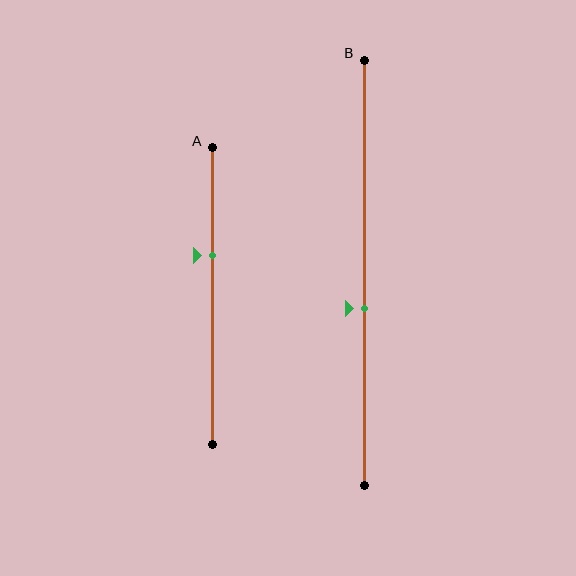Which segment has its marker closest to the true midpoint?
Segment B has its marker closest to the true midpoint.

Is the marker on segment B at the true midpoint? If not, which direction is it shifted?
No, the marker on segment B is shifted downward by about 9% of the segment length.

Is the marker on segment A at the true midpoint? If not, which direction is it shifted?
No, the marker on segment A is shifted upward by about 14% of the segment length.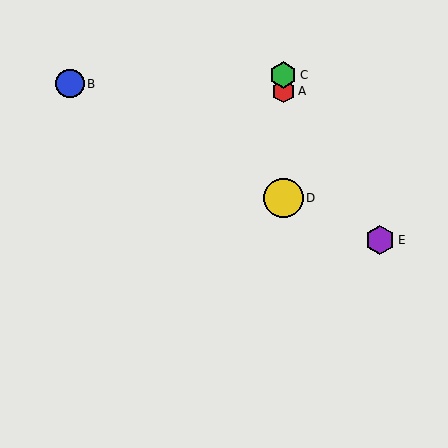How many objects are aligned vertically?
3 objects (A, C, D) are aligned vertically.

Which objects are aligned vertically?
Objects A, C, D are aligned vertically.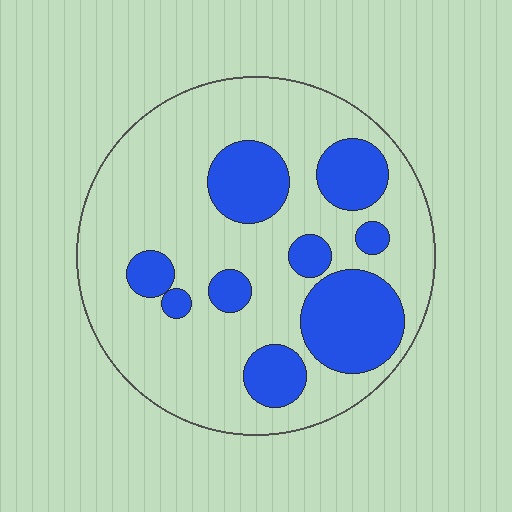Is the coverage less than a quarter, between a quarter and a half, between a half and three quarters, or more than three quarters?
Between a quarter and a half.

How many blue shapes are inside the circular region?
9.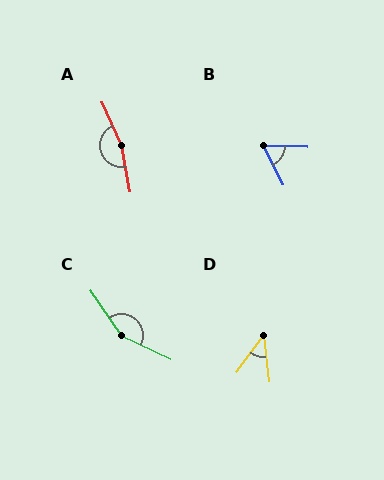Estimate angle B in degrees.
Approximately 63 degrees.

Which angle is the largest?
A, at approximately 167 degrees.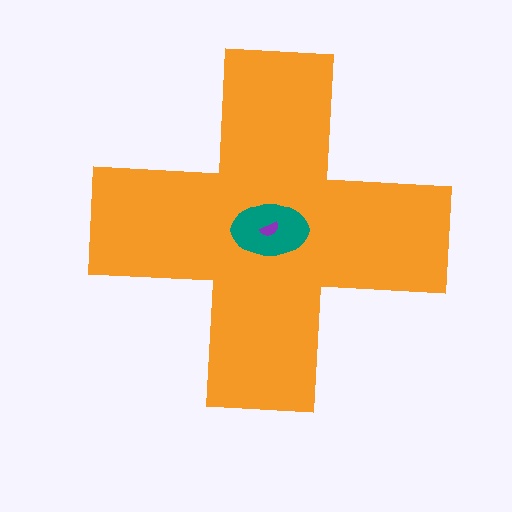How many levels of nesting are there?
3.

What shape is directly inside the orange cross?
The teal ellipse.